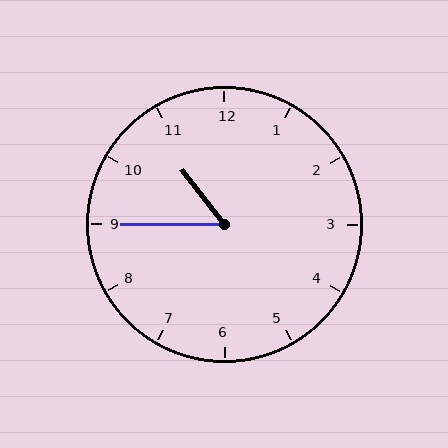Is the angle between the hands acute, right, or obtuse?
It is acute.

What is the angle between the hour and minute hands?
Approximately 52 degrees.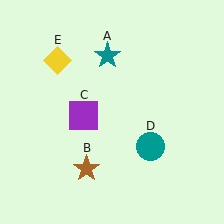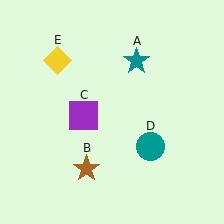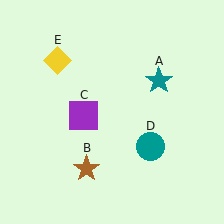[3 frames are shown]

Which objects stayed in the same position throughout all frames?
Brown star (object B) and purple square (object C) and teal circle (object D) and yellow diamond (object E) remained stationary.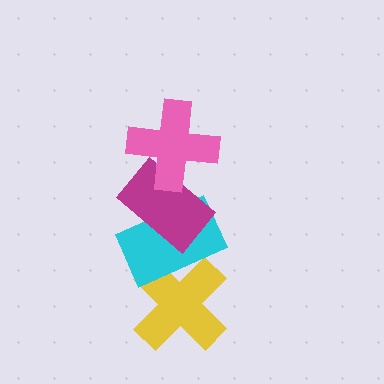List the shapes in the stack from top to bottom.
From top to bottom: the pink cross, the magenta rectangle, the cyan rectangle, the yellow cross.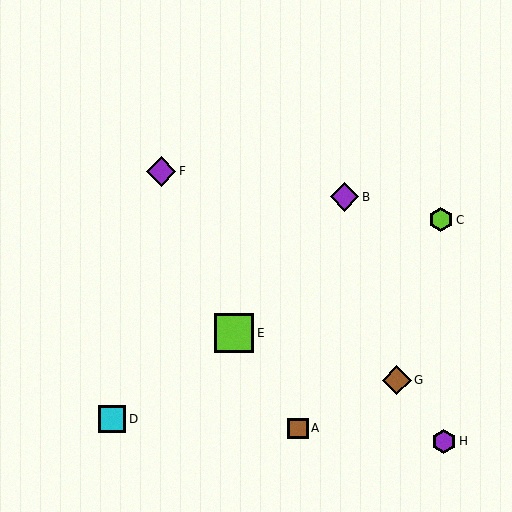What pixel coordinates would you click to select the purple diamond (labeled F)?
Click at (161, 171) to select the purple diamond F.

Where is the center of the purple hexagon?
The center of the purple hexagon is at (444, 441).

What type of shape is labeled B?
Shape B is a purple diamond.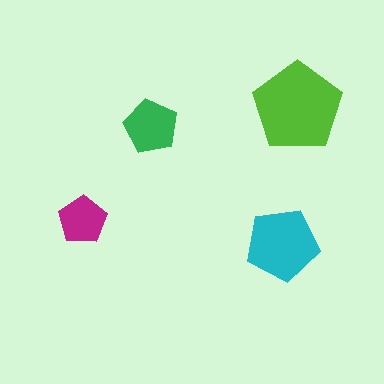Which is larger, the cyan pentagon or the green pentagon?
The cyan one.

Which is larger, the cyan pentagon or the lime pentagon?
The lime one.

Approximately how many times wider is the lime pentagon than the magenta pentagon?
About 2 times wider.